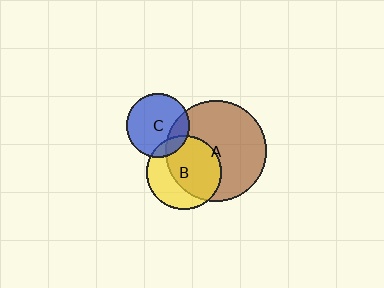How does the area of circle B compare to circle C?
Approximately 1.4 times.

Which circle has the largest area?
Circle A (brown).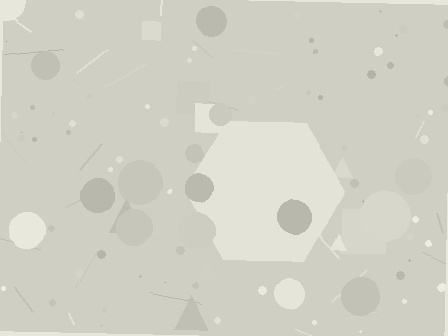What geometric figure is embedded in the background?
A hexagon is embedded in the background.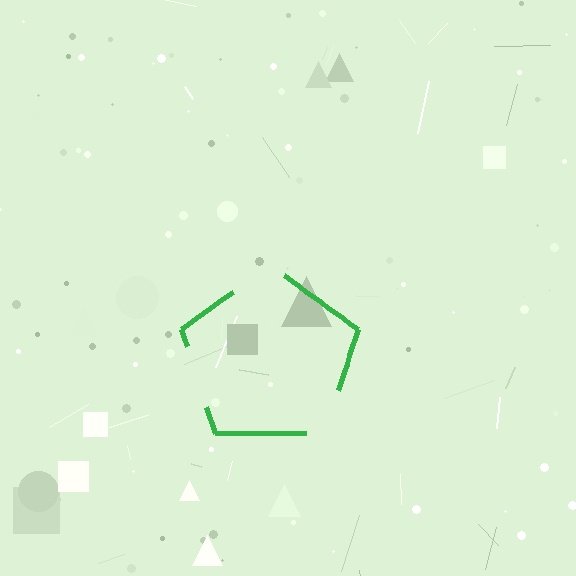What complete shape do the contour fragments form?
The contour fragments form a pentagon.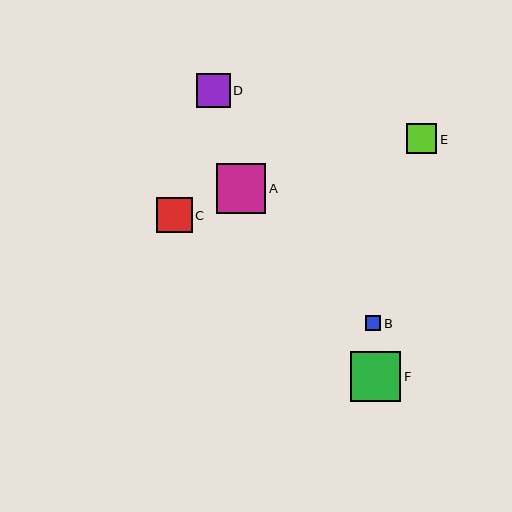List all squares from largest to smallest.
From largest to smallest: F, A, C, D, E, B.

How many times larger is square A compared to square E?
Square A is approximately 1.6 times the size of square E.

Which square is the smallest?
Square B is the smallest with a size of approximately 15 pixels.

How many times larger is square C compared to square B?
Square C is approximately 2.3 times the size of square B.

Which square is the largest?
Square F is the largest with a size of approximately 50 pixels.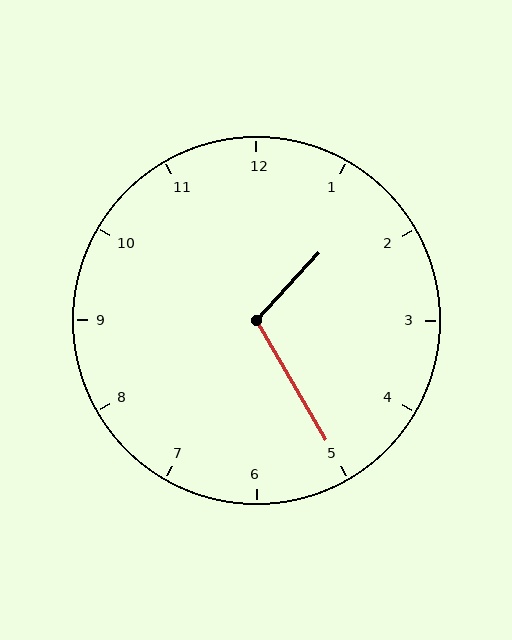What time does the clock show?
1:25.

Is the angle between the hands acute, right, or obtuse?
It is obtuse.